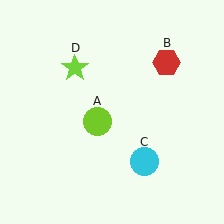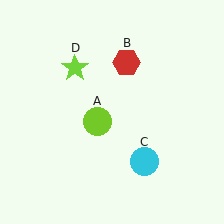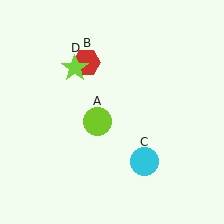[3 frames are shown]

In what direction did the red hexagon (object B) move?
The red hexagon (object B) moved left.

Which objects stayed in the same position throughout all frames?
Lime circle (object A) and cyan circle (object C) and lime star (object D) remained stationary.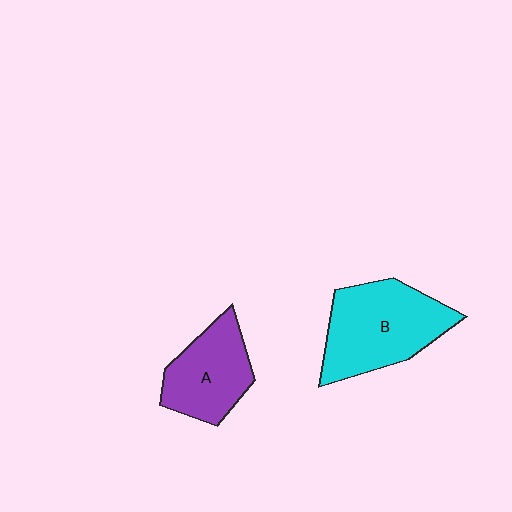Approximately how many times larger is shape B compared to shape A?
Approximately 1.4 times.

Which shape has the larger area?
Shape B (cyan).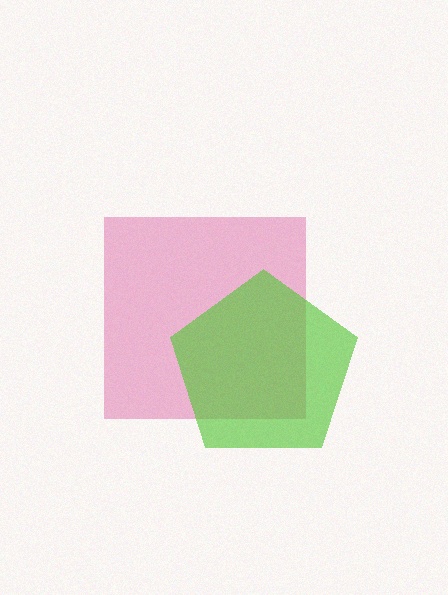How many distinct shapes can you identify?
There are 2 distinct shapes: a pink square, a lime pentagon.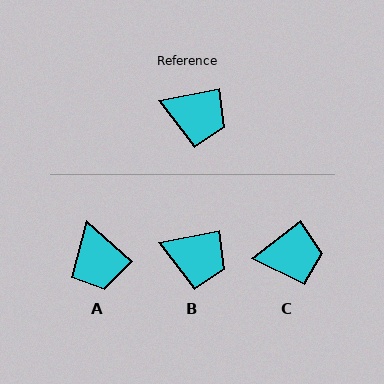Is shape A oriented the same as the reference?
No, it is off by about 53 degrees.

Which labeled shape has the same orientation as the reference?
B.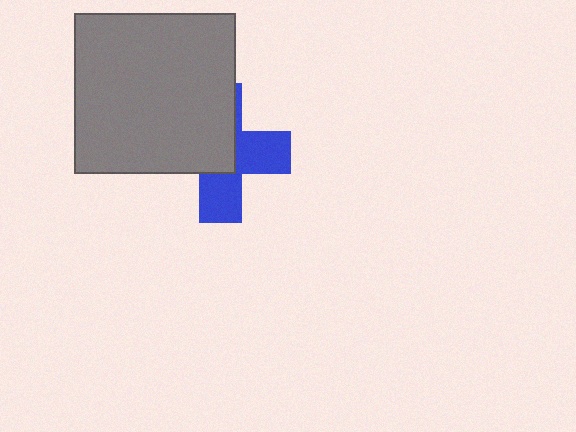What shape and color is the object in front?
The object in front is a gray square.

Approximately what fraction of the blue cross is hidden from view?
Roughly 53% of the blue cross is hidden behind the gray square.